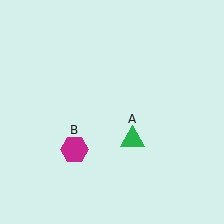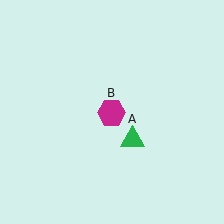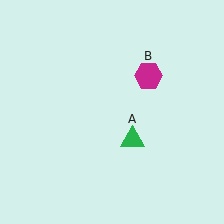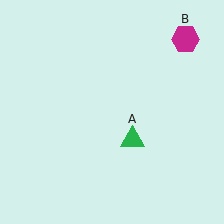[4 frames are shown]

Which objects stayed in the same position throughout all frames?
Green triangle (object A) remained stationary.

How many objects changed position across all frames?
1 object changed position: magenta hexagon (object B).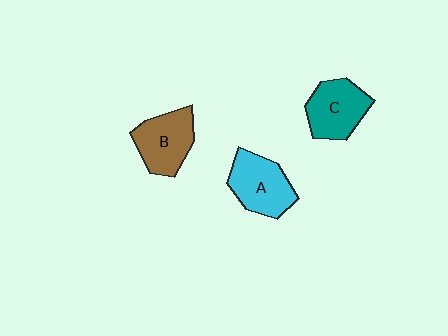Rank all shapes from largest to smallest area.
From largest to smallest: A (cyan), B (brown), C (teal).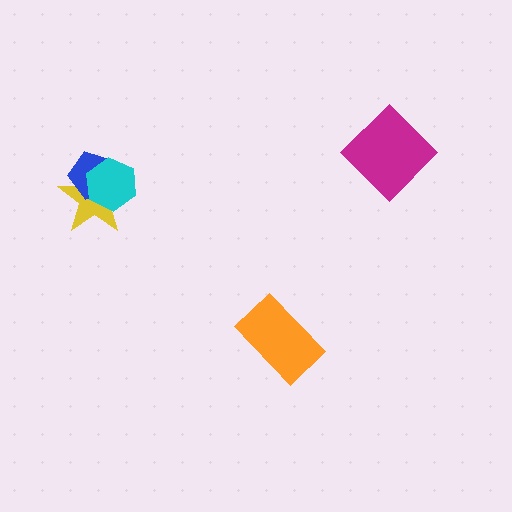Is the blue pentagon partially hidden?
Yes, it is partially covered by another shape.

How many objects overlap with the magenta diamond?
0 objects overlap with the magenta diamond.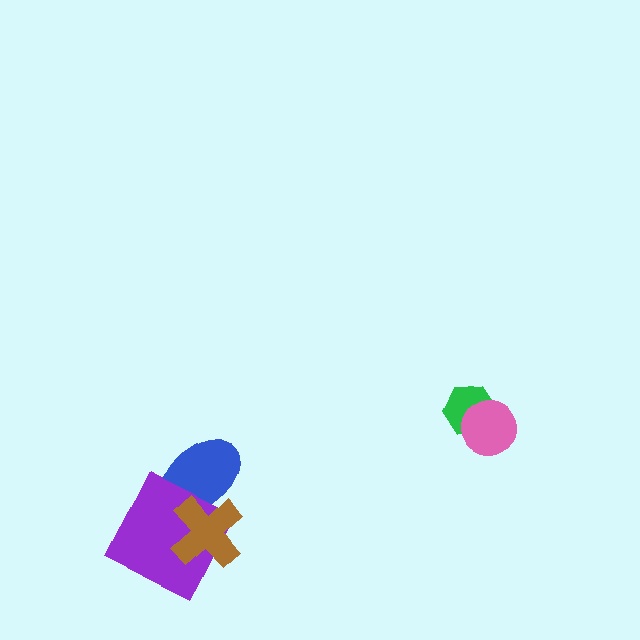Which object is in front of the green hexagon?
The pink circle is in front of the green hexagon.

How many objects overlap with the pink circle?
1 object overlaps with the pink circle.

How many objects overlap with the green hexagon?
1 object overlaps with the green hexagon.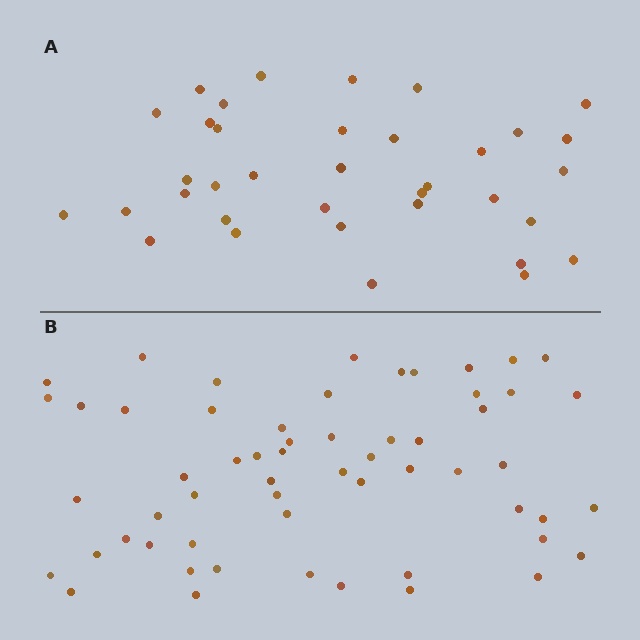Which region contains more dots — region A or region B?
Region B (the bottom region) has more dots.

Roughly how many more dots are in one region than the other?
Region B has approximately 20 more dots than region A.